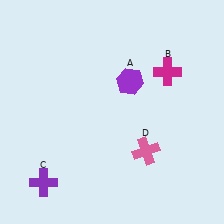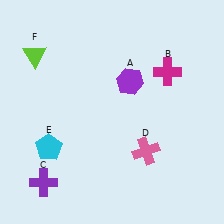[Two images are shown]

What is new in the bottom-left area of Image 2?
A cyan pentagon (E) was added in the bottom-left area of Image 2.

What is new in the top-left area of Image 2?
A lime triangle (F) was added in the top-left area of Image 2.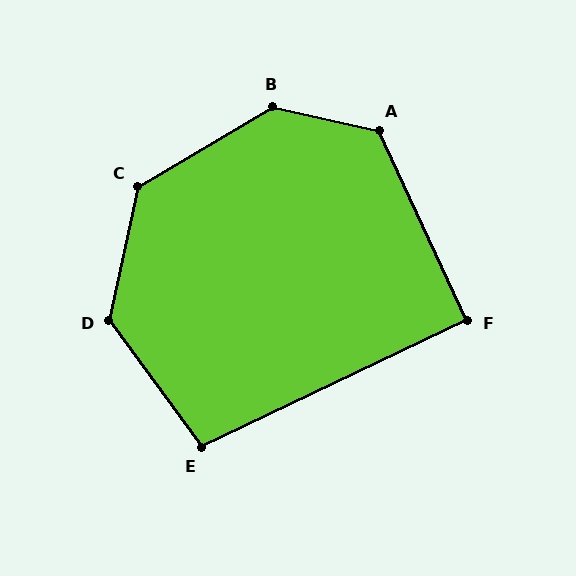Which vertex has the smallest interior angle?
F, at approximately 91 degrees.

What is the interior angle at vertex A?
Approximately 128 degrees (obtuse).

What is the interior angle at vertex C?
Approximately 132 degrees (obtuse).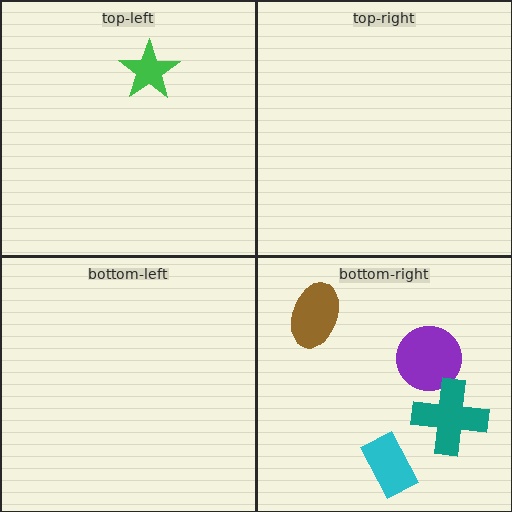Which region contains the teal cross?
The bottom-right region.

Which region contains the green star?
The top-left region.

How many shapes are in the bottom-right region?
4.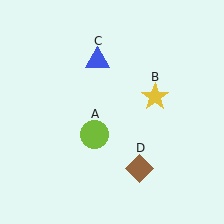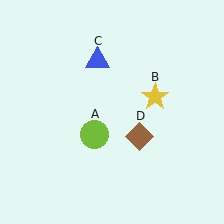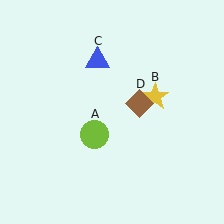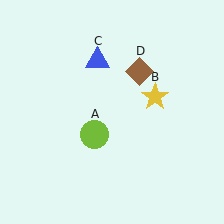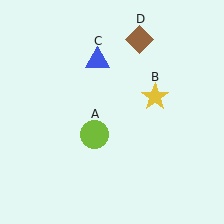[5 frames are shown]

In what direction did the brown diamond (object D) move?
The brown diamond (object D) moved up.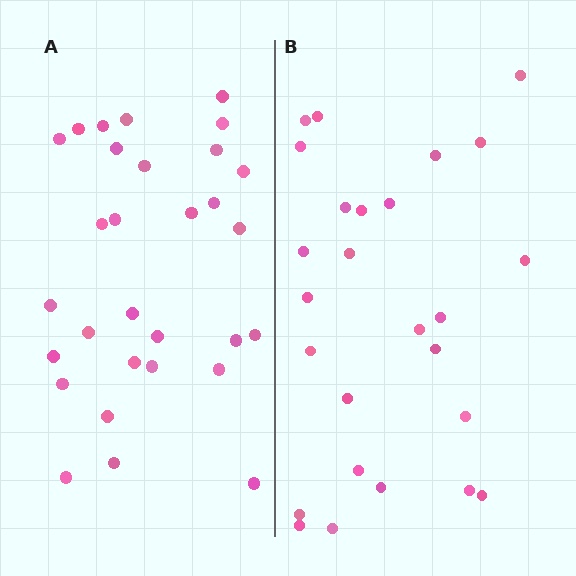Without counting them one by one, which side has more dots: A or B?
Region A (the left region) has more dots.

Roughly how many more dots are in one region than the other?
Region A has about 4 more dots than region B.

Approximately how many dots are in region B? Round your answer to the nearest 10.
About 30 dots. (The exact count is 26, which rounds to 30.)